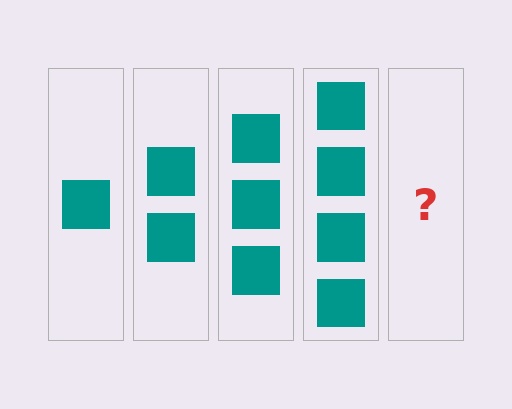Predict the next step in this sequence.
The next step is 5 squares.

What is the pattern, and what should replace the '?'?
The pattern is that each step adds one more square. The '?' should be 5 squares.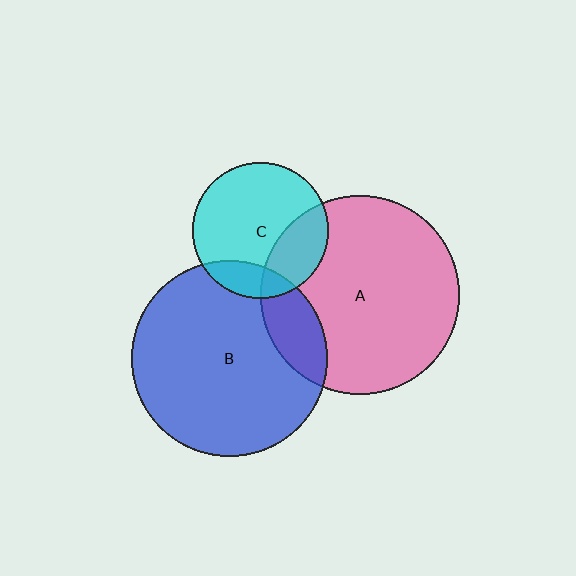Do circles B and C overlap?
Yes.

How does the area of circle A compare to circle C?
Approximately 2.1 times.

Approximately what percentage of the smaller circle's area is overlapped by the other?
Approximately 15%.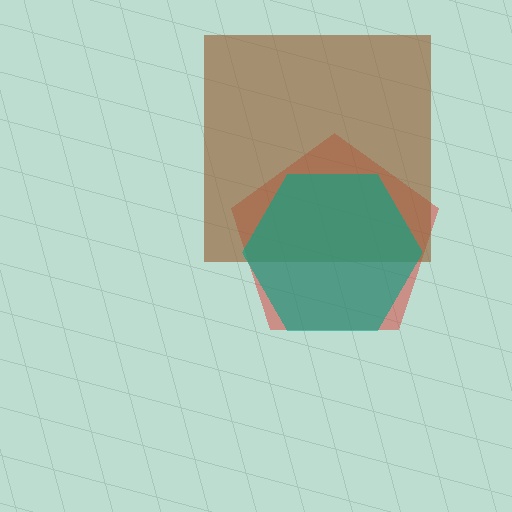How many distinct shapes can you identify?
There are 3 distinct shapes: a red pentagon, a brown square, a teal hexagon.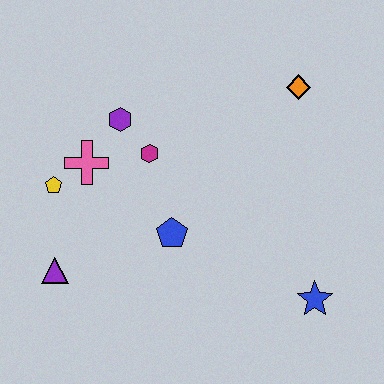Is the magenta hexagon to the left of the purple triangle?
No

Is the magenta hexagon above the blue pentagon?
Yes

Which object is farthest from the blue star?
The yellow pentagon is farthest from the blue star.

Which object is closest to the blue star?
The blue pentagon is closest to the blue star.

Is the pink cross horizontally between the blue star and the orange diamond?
No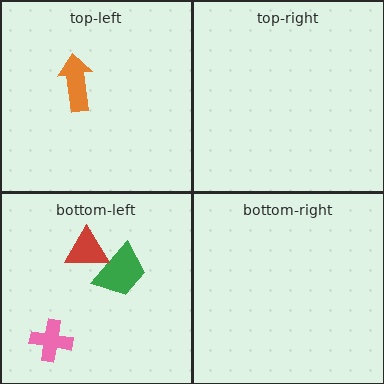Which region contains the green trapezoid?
The bottom-left region.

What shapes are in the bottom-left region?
The green trapezoid, the pink cross, the red triangle.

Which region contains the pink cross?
The bottom-left region.